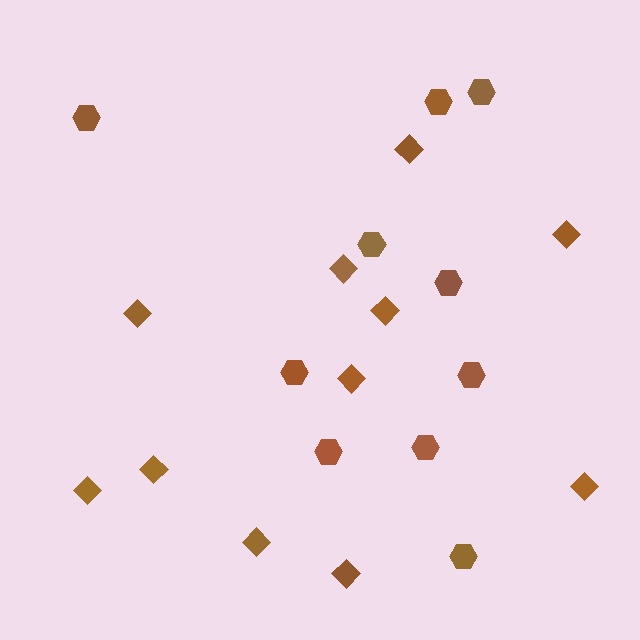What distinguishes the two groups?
There are 2 groups: one group of hexagons (10) and one group of diamonds (11).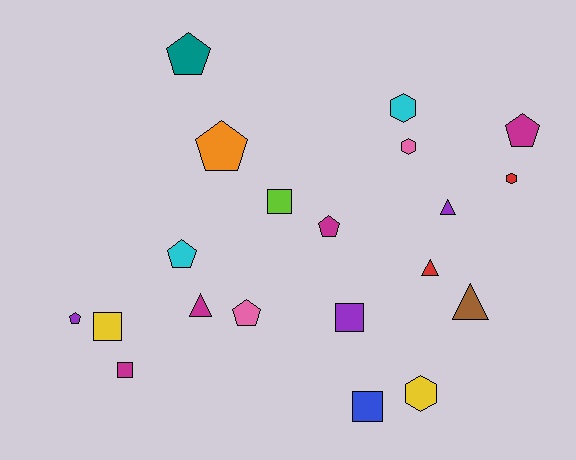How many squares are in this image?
There are 5 squares.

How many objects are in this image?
There are 20 objects.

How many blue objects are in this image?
There is 1 blue object.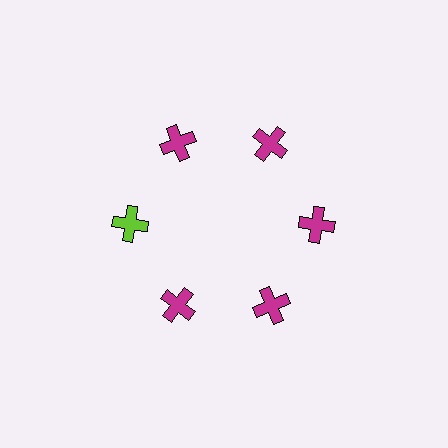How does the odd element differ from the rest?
It has a different color: lime instead of magenta.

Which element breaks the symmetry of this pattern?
The lime cross at roughly the 9 o'clock position breaks the symmetry. All other shapes are magenta crosses.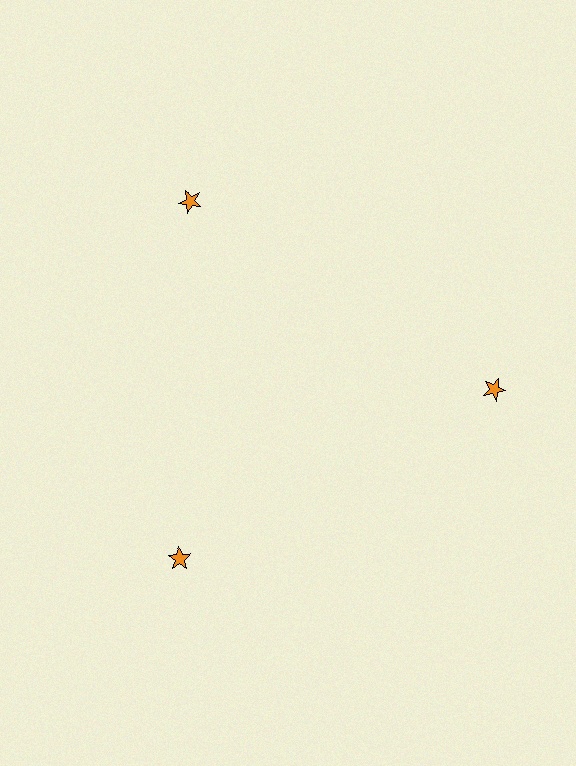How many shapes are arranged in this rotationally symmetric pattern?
There are 3 shapes, arranged in 3 groups of 1.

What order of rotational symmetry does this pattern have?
This pattern has 3-fold rotational symmetry.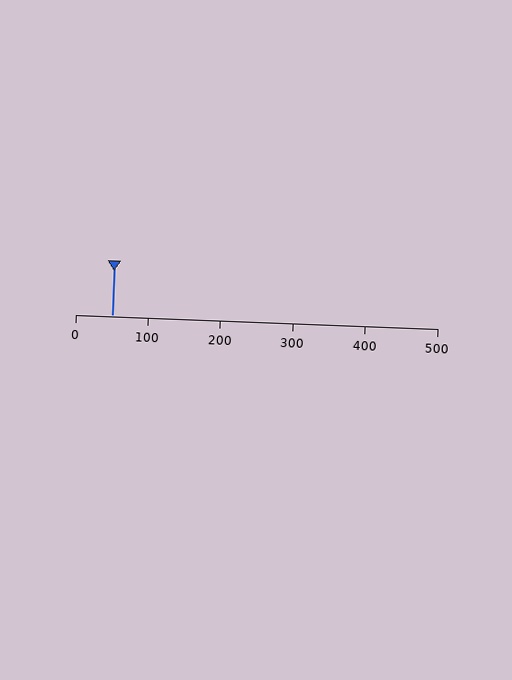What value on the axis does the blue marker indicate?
The marker indicates approximately 50.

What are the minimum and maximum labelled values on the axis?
The axis runs from 0 to 500.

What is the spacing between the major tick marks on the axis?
The major ticks are spaced 100 apart.